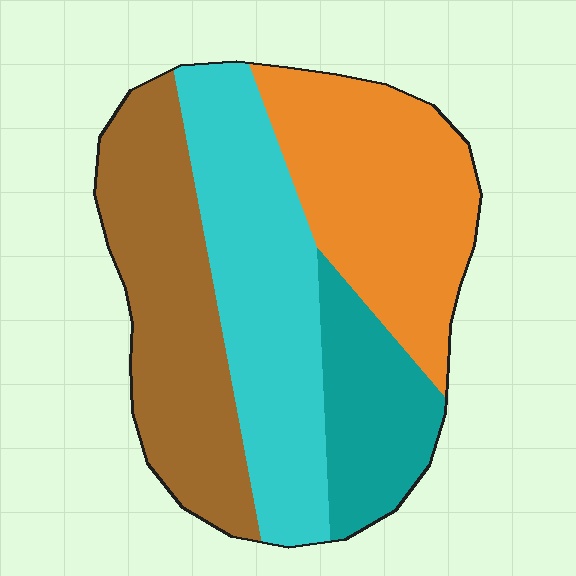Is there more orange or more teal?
Orange.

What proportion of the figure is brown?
Brown takes up about one quarter (1/4) of the figure.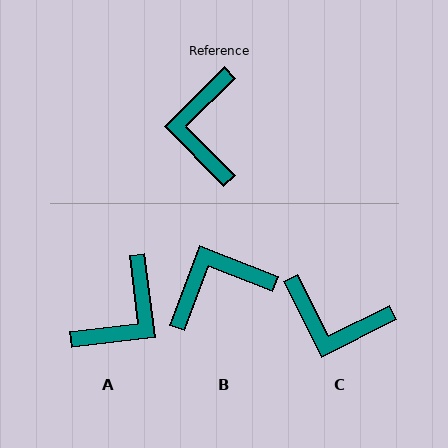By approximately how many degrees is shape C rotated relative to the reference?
Approximately 72 degrees counter-clockwise.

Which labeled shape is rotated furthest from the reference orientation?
A, about 142 degrees away.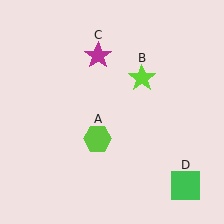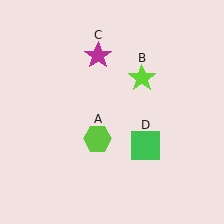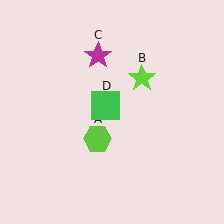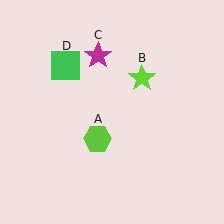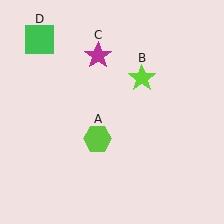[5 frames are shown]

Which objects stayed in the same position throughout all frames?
Lime hexagon (object A) and lime star (object B) and magenta star (object C) remained stationary.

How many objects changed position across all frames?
1 object changed position: green square (object D).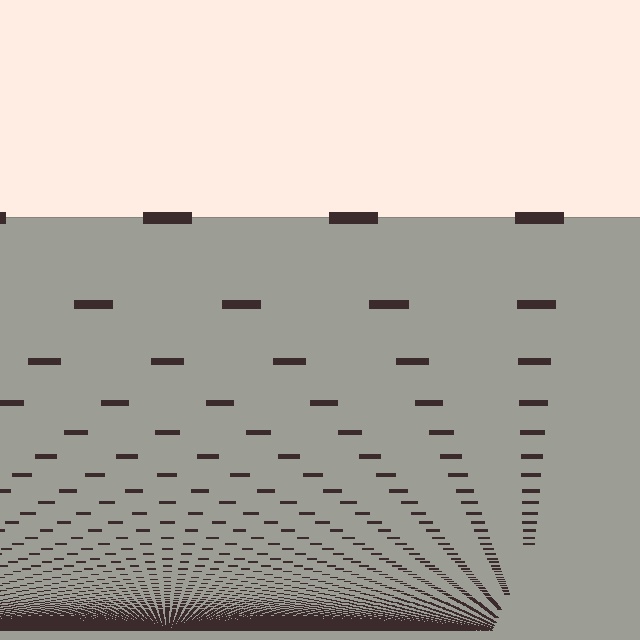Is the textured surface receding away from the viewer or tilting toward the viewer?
The surface appears to tilt toward the viewer. Texture elements get larger and sparser toward the top.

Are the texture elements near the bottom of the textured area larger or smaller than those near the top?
Smaller. The gradient is inverted — elements near the bottom are smaller and denser.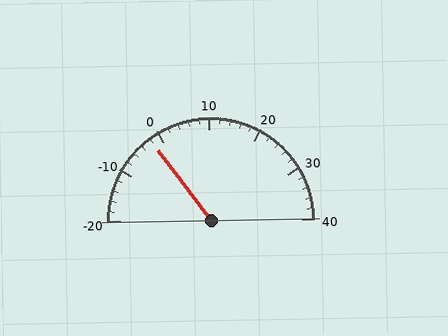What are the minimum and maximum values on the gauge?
The gauge ranges from -20 to 40.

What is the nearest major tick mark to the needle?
The nearest major tick mark is 0.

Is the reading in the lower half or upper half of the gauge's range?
The reading is in the lower half of the range (-20 to 40).